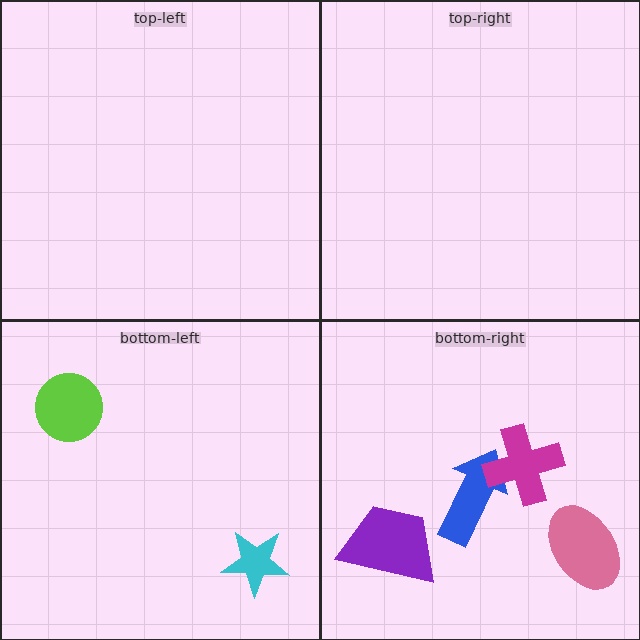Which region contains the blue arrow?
The bottom-right region.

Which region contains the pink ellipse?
The bottom-right region.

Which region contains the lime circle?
The bottom-left region.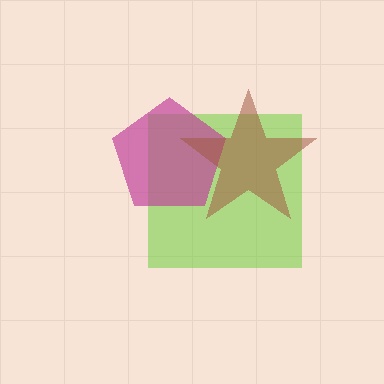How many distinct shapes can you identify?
There are 3 distinct shapes: a lime square, a magenta pentagon, a brown star.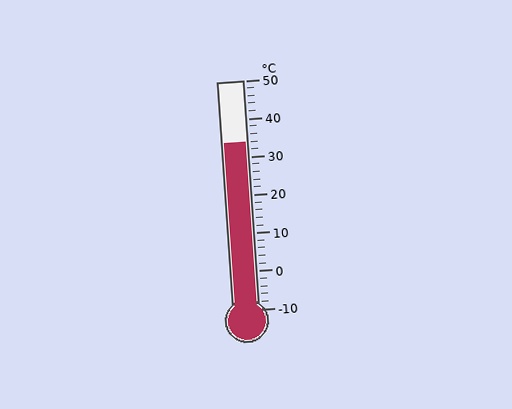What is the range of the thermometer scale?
The thermometer scale ranges from -10°C to 50°C.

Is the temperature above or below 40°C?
The temperature is below 40°C.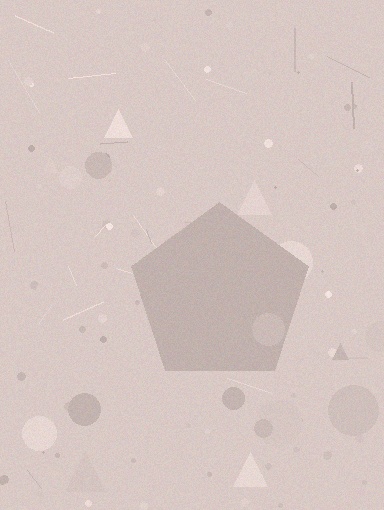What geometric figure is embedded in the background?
A pentagon is embedded in the background.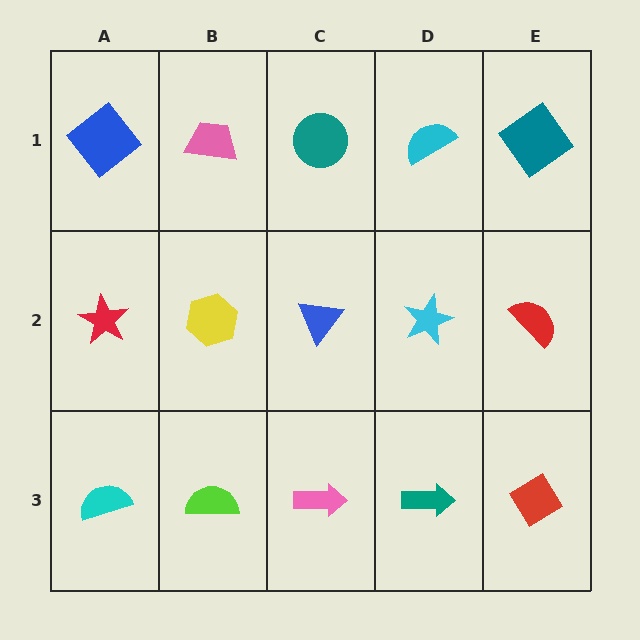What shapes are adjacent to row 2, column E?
A teal diamond (row 1, column E), a red diamond (row 3, column E), a cyan star (row 2, column D).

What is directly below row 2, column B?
A lime semicircle.